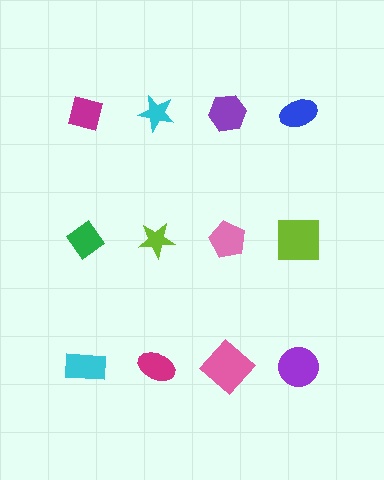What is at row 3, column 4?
A purple circle.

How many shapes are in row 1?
4 shapes.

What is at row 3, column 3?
A pink diamond.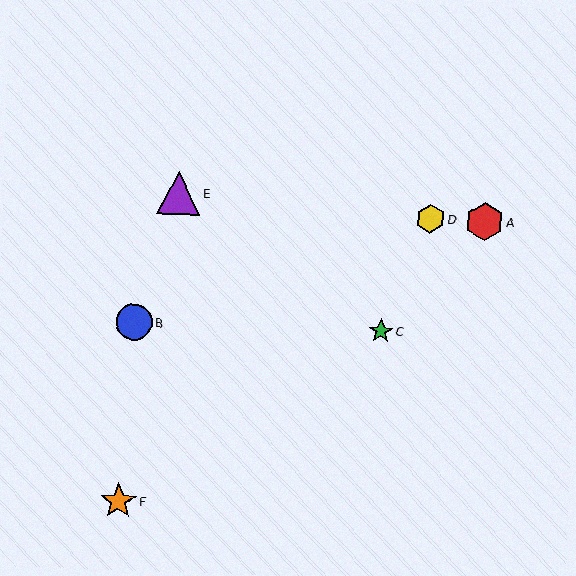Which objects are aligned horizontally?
Objects B, C are aligned horizontally.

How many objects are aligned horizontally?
2 objects (B, C) are aligned horizontally.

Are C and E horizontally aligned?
No, C is at y≈331 and E is at y≈193.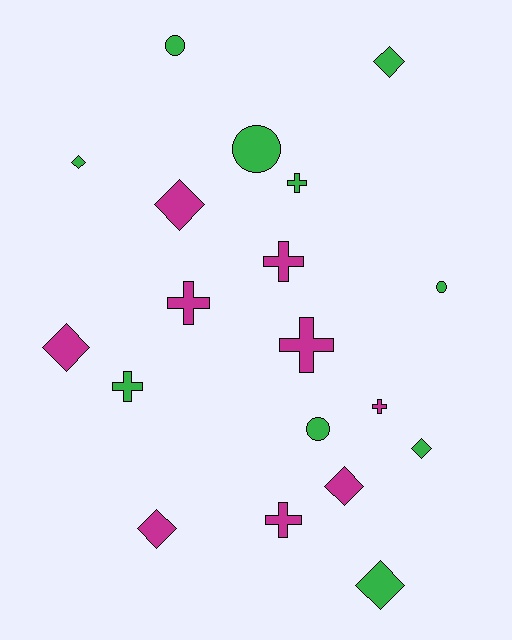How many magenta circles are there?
There are no magenta circles.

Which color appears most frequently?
Green, with 10 objects.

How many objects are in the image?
There are 19 objects.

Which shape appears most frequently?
Diamond, with 8 objects.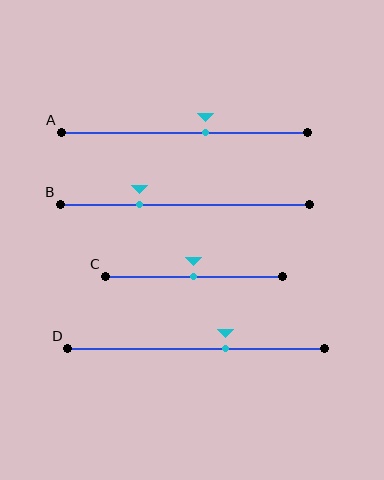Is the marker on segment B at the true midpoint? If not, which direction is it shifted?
No, the marker on segment B is shifted to the left by about 18% of the segment length.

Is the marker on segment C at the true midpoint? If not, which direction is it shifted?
Yes, the marker on segment C is at the true midpoint.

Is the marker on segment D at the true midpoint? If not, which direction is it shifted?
No, the marker on segment D is shifted to the right by about 12% of the segment length.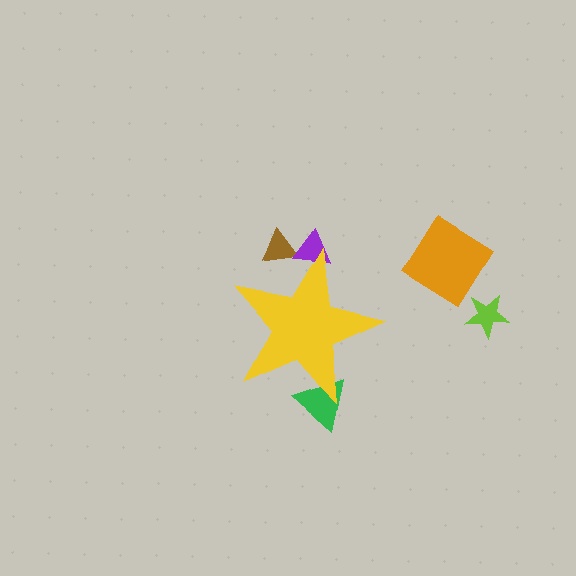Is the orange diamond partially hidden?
No, the orange diamond is fully visible.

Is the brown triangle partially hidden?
Yes, the brown triangle is partially hidden behind the yellow star.